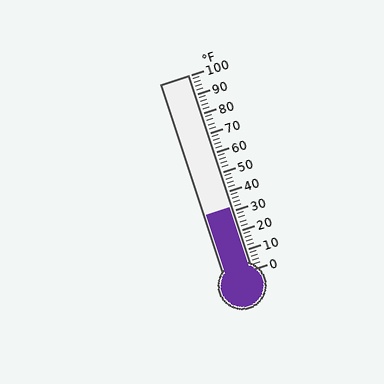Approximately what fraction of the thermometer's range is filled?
The thermometer is filled to approximately 30% of its range.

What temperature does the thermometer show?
The thermometer shows approximately 32°F.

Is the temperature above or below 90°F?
The temperature is below 90°F.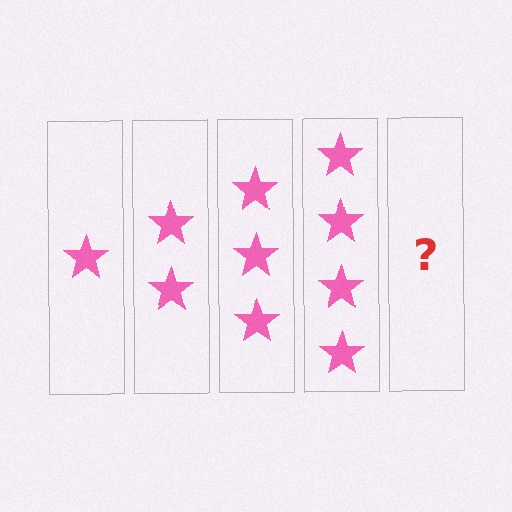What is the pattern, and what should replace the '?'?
The pattern is that each step adds one more star. The '?' should be 5 stars.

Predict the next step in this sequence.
The next step is 5 stars.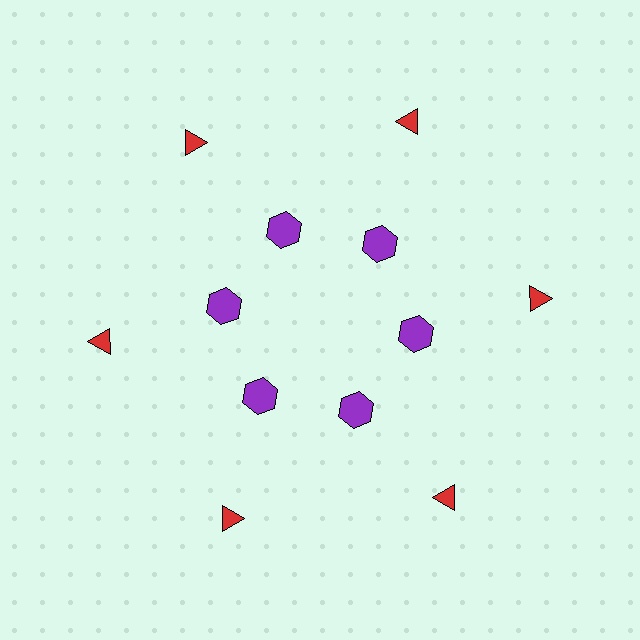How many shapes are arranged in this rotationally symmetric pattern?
There are 12 shapes, arranged in 6 groups of 2.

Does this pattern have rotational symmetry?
Yes, this pattern has 6-fold rotational symmetry. It looks the same after rotating 60 degrees around the center.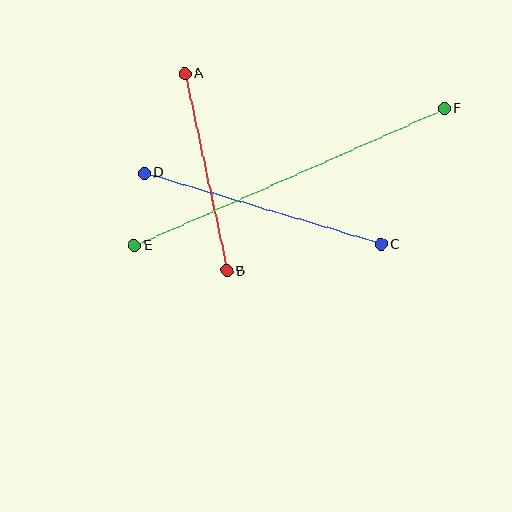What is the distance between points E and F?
The distance is approximately 339 pixels.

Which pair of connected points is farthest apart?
Points E and F are farthest apart.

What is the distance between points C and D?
The distance is approximately 247 pixels.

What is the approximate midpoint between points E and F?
The midpoint is at approximately (289, 177) pixels.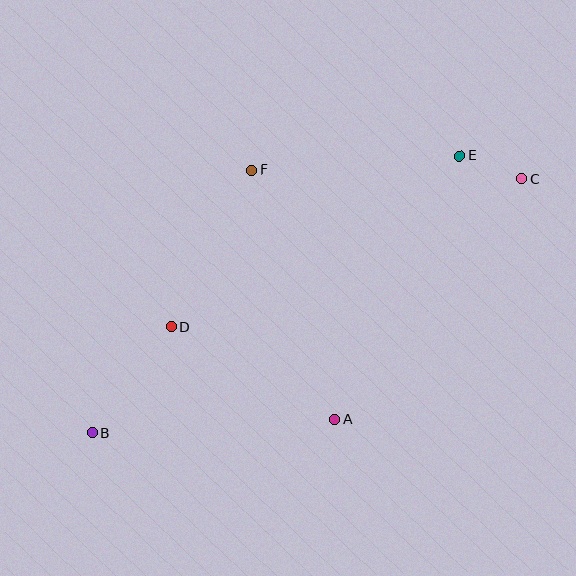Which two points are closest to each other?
Points C and E are closest to each other.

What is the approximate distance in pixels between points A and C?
The distance between A and C is approximately 305 pixels.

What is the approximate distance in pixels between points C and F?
The distance between C and F is approximately 271 pixels.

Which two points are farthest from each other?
Points B and C are farthest from each other.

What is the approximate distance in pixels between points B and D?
The distance between B and D is approximately 132 pixels.